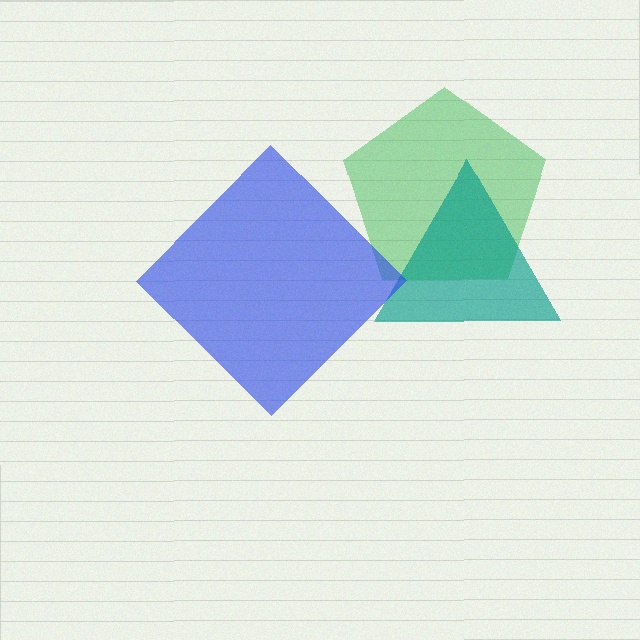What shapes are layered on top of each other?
The layered shapes are: a green pentagon, a teal triangle, a blue diamond.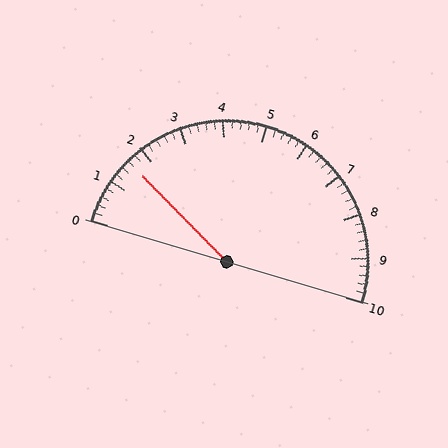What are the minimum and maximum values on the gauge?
The gauge ranges from 0 to 10.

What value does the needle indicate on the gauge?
The needle indicates approximately 1.6.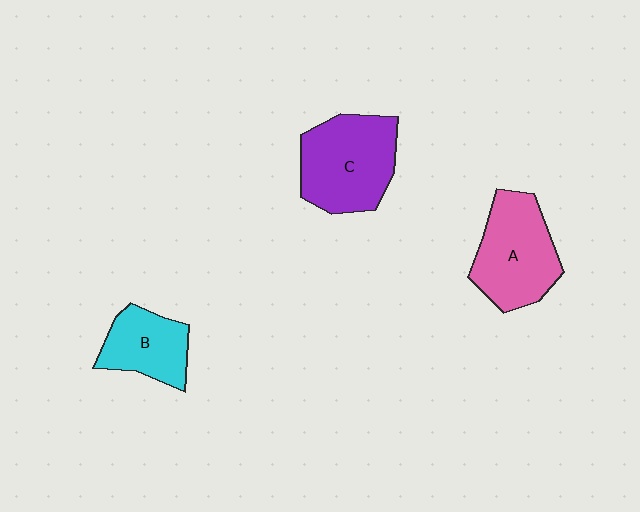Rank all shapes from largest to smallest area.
From largest to smallest: C (purple), A (pink), B (cyan).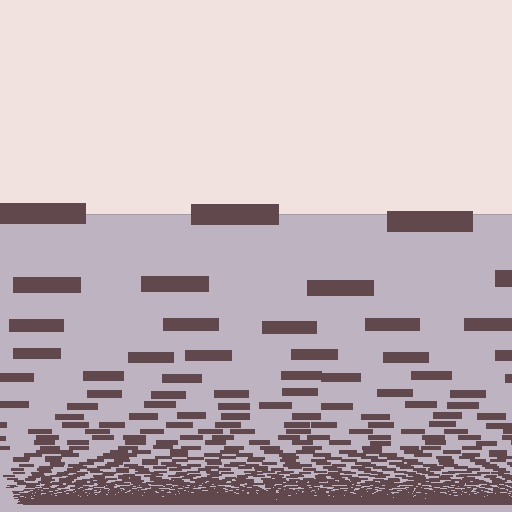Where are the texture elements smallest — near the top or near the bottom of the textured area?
Near the bottom.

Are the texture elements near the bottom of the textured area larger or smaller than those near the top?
Smaller. The gradient is inverted — elements near the bottom are smaller and denser.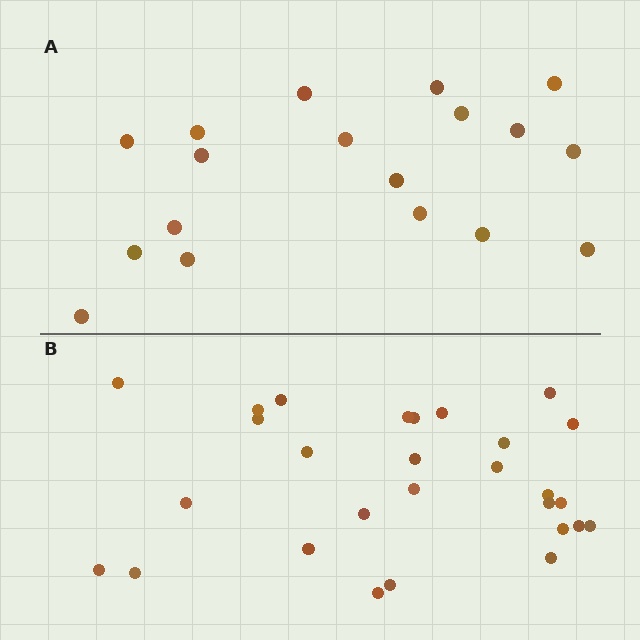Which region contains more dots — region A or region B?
Region B (the bottom region) has more dots.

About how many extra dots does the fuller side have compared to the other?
Region B has roughly 10 or so more dots than region A.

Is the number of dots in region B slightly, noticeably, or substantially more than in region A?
Region B has substantially more. The ratio is roughly 1.6 to 1.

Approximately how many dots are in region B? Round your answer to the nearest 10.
About 30 dots. (The exact count is 28, which rounds to 30.)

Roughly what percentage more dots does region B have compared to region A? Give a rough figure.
About 55% more.